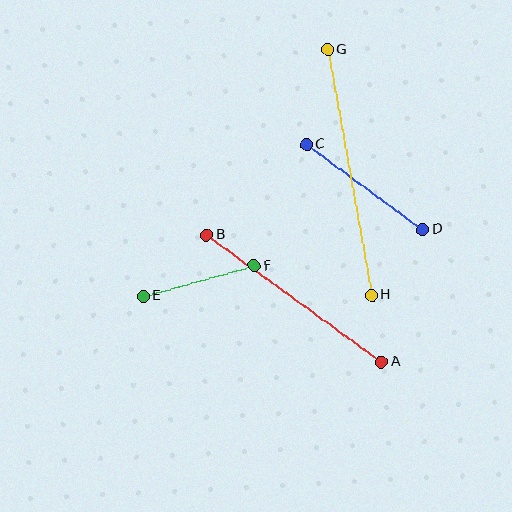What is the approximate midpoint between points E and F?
The midpoint is at approximately (199, 281) pixels.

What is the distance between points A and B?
The distance is approximately 216 pixels.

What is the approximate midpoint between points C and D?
The midpoint is at approximately (365, 187) pixels.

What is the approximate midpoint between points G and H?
The midpoint is at approximately (350, 173) pixels.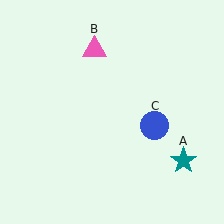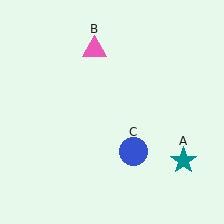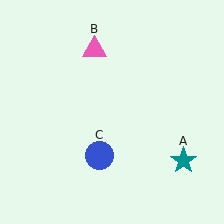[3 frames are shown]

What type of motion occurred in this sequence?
The blue circle (object C) rotated clockwise around the center of the scene.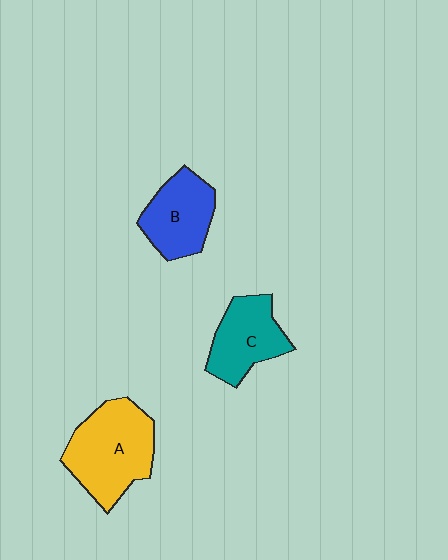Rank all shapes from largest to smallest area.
From largest to smallest: A (yellow), C (teal), B (blue).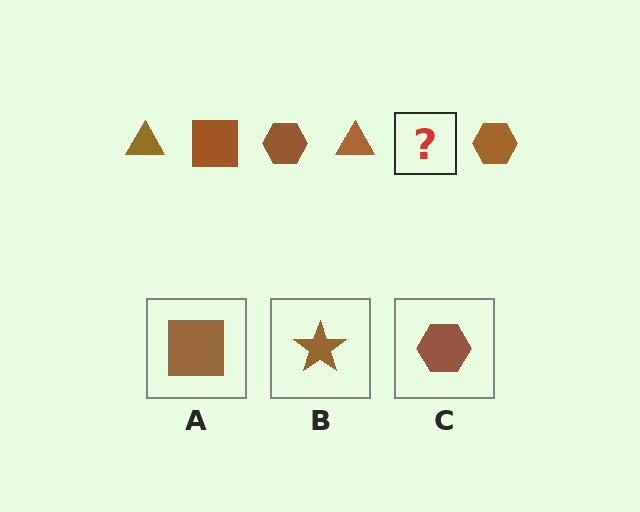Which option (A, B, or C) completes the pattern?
A.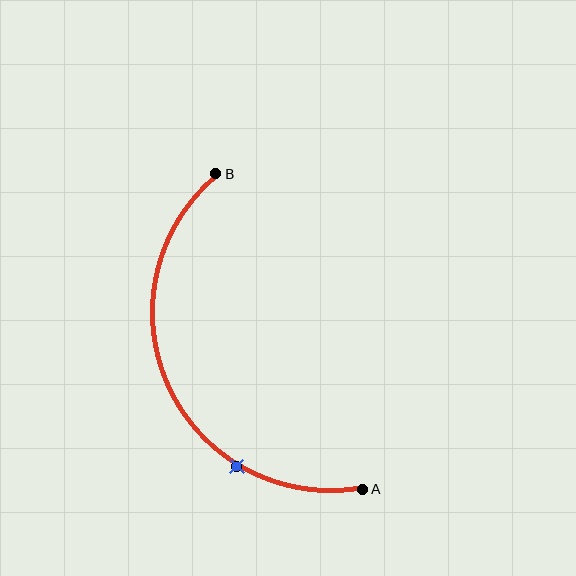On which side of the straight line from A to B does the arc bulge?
The arc bulges to the left of the straight line connecting A and B.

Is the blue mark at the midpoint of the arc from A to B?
No. The blue mark lies on the arc but is closer to endpoint A. The arc midpoint would be at the point on the curve equidistant along the arc from both A and B.